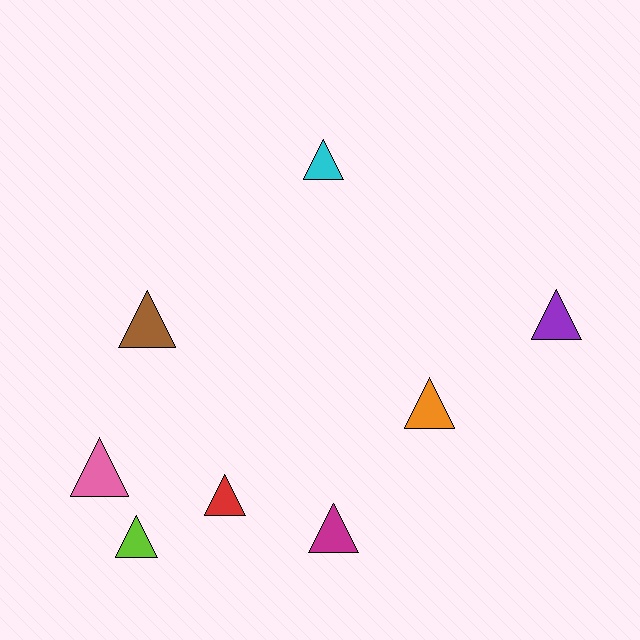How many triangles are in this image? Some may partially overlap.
There are 8 triangles.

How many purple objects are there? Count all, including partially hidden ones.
There is 1 purple object.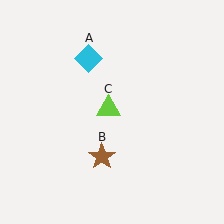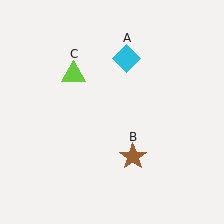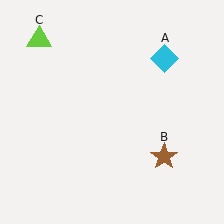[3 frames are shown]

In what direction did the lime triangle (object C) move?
The lime triangle (object C) moved up and to the left.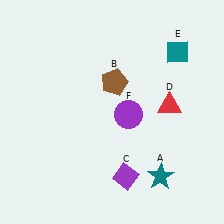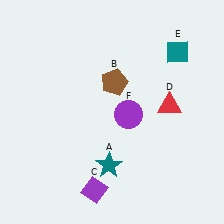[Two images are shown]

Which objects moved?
The objects that moved are: the teal star (A), the purple diamond (C).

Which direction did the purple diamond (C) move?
The purple diamond (C) moved left.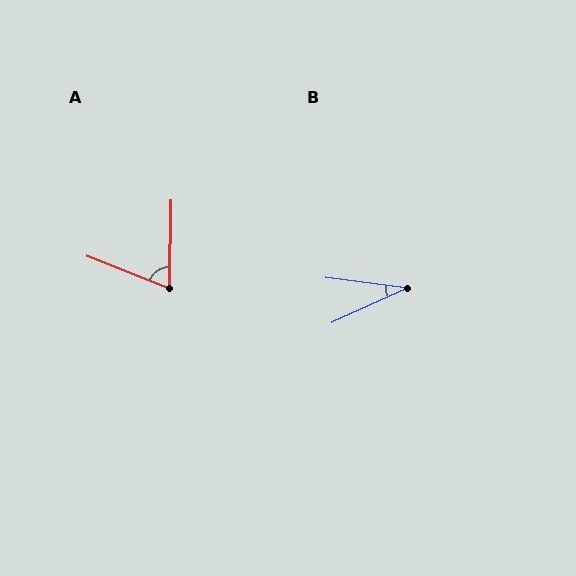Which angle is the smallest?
B, at approximately 32 degrees.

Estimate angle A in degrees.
Approximately 70 degrees.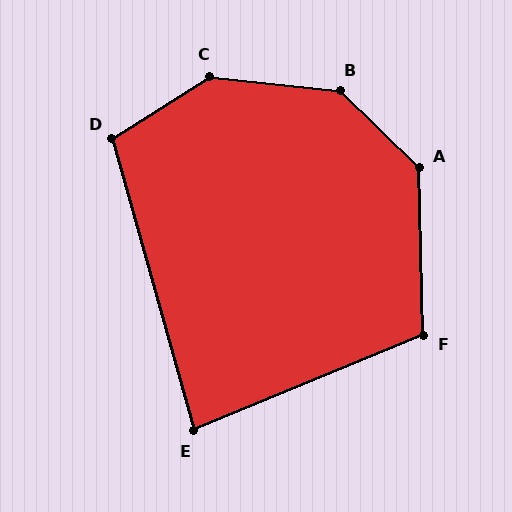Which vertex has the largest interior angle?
B, at approximately 142 degrees.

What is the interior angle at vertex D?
Approximately 107 degrees (obtuse).